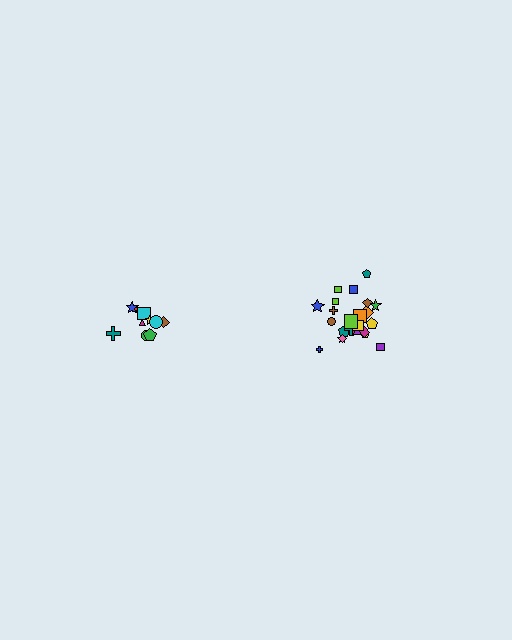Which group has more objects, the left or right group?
The right group.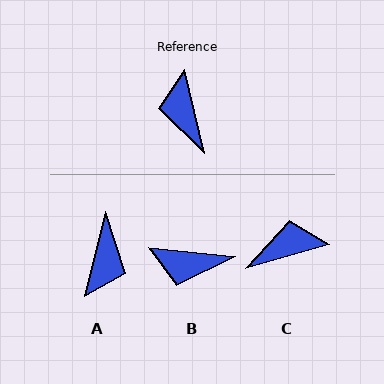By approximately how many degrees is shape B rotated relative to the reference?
Approximately 70 degrees counter-clockwise.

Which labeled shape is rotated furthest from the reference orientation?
A, about 152 degrees away.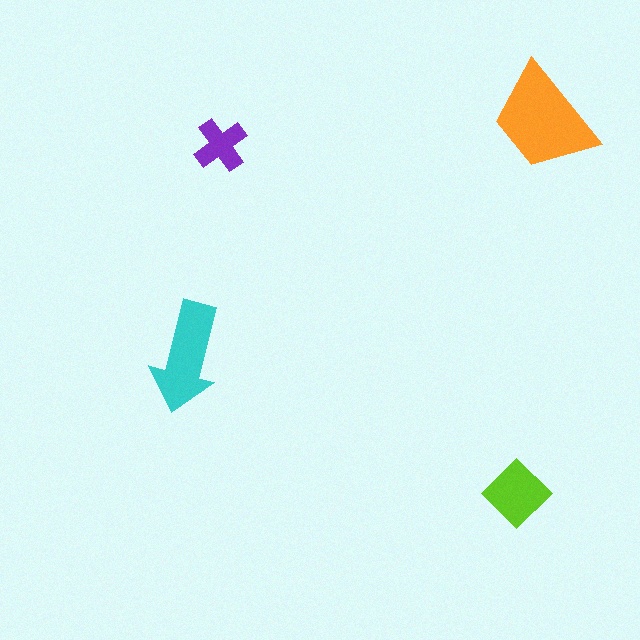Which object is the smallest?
The purple cross.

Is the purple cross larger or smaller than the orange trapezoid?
Smaller.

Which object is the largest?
The orange trapezoid.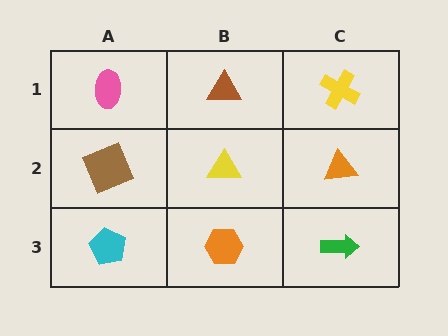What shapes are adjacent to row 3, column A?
A brown square (row 2, column A), an orange hexagon (row 3, column B).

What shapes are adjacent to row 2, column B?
A brown triangle (row 1, column B), an orange hexagon (row 3, column B), a brown square (row 2, column A), an orange triangle (row 2, column C).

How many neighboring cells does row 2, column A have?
3.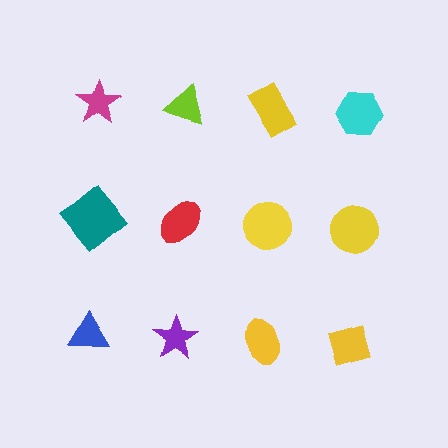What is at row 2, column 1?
A teal diamond.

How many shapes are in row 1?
4 shapes.